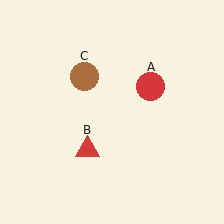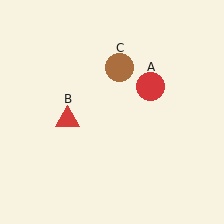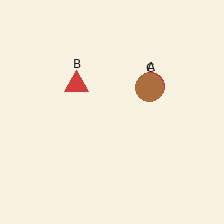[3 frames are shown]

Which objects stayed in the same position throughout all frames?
Red circle (object A) remained stationary.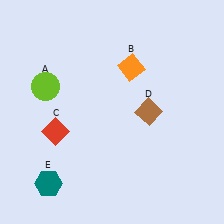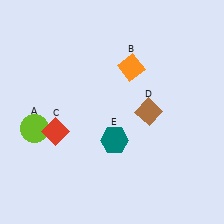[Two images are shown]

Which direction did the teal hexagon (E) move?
The teal hexagon (E) moved right.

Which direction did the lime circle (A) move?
The lime circle (A) moved down.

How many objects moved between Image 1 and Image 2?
2 objects moved between the two images.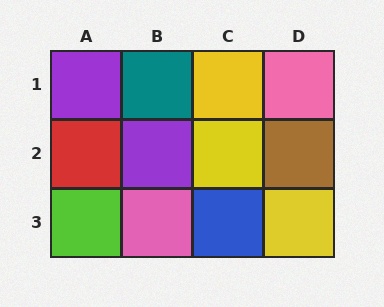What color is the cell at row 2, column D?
Brown.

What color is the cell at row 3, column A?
Lime.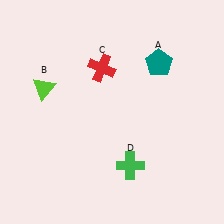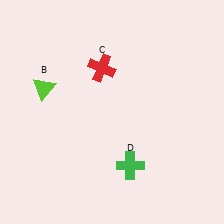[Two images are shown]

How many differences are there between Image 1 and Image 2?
There is 1 difference between the two images.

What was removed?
The teal pentagon (A) was removed in Image 2.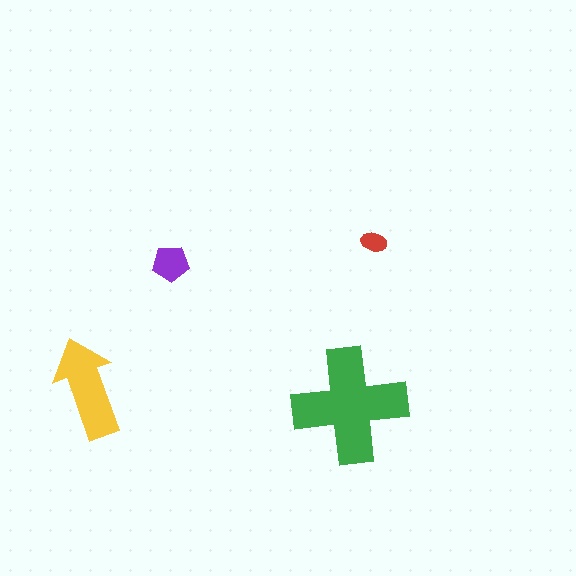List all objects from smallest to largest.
The red ellipse, the purple pentagon, the yellow arrow, the green cross.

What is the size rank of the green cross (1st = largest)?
1st.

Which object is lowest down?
The green cross is bottommost.